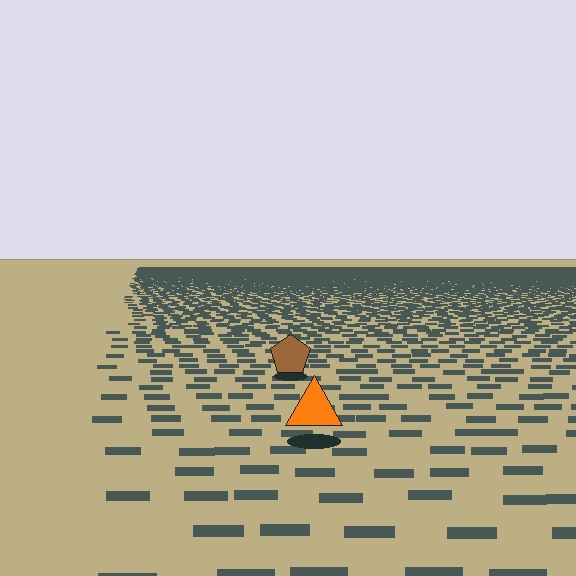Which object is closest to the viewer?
The orange triangle is closest. The texture marks near it are larger and more spread out.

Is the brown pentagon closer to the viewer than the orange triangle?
No. The orange triangle is closer — you can tell from the texture gradient: the ground texture is coarser near it.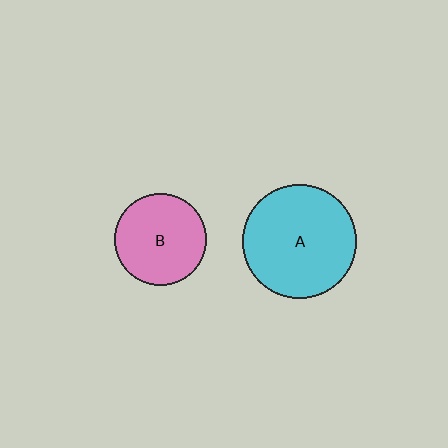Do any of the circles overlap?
No, none of the circles overlap.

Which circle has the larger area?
Circle A (cyan).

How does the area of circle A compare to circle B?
Approximately 1.5 times.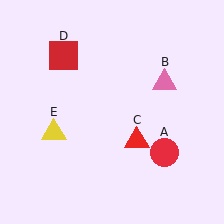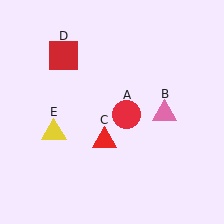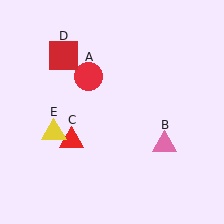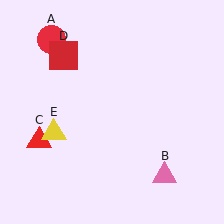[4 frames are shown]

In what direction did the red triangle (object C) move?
The red triangle (object C) moved left.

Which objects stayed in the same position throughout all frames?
Red square (object D) and yellow triangle (object E) remained stationary.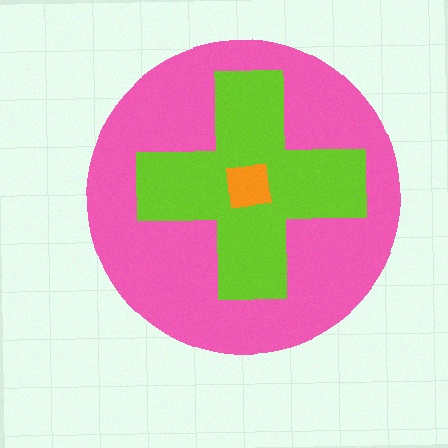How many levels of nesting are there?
3.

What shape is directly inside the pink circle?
The lime cross.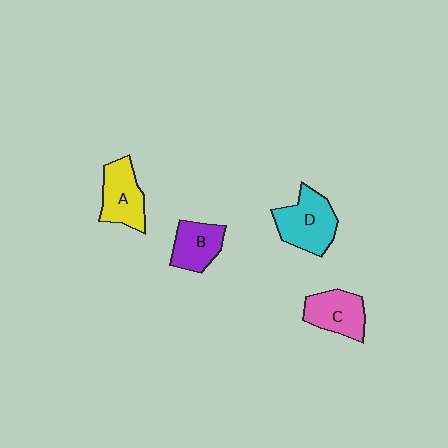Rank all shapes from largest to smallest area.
From largest to smallest: D (cyan), A (yellow), C (pink), B (purple).